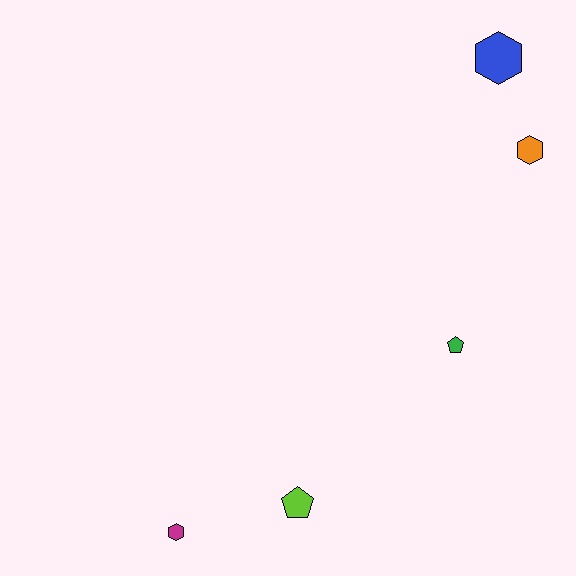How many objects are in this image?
There are 5 objects.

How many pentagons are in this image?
There are 2 pentagons.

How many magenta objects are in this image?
There is 1 magenta object.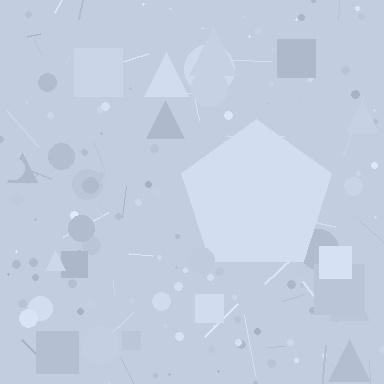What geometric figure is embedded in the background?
A pentagon is embedded in the background.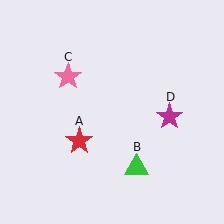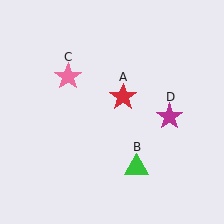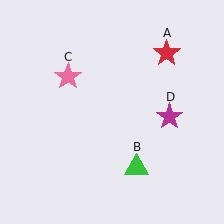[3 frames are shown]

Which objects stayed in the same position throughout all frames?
Green triangle (object B) and pink star (object C) and magenta star (object D) remained stationary.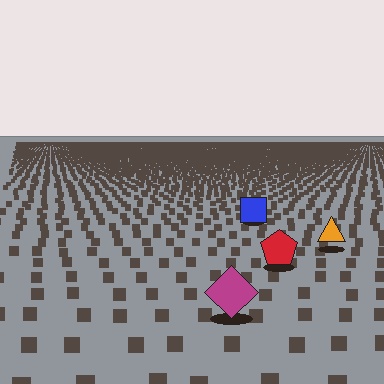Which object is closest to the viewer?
The magenta diamond is closest. The texture marks near it are larger and more spread out.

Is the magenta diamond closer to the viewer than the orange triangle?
Yes. The magenta diamond is closer — you can tell from the texture gradient: the ground texture is coarser near it.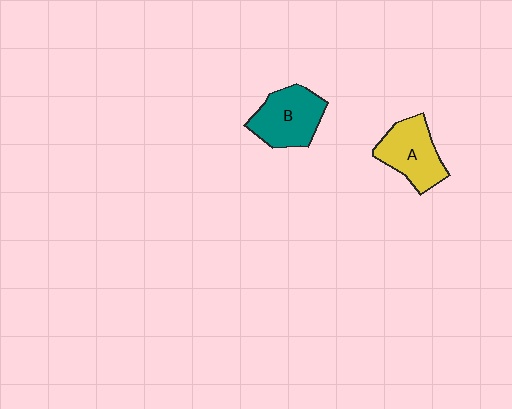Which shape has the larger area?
Shape B (teal).